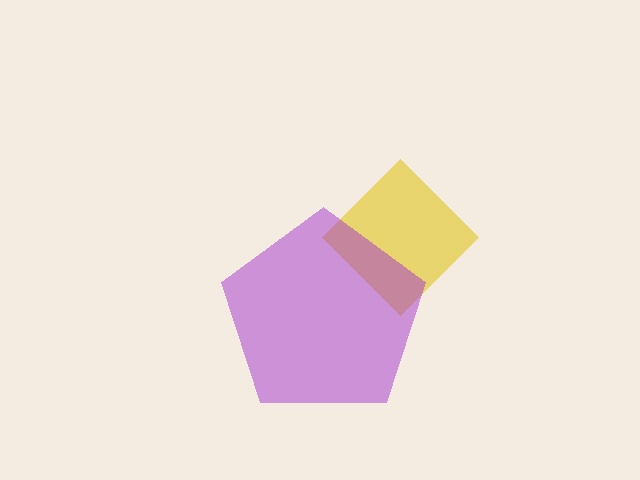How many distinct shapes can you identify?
There are 2 distinct shapes: a yellow diamond, a purple pentagon.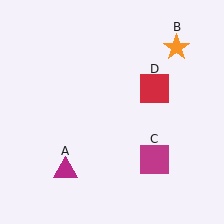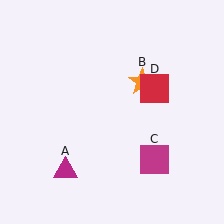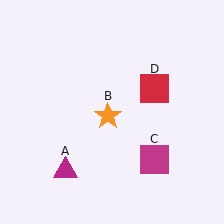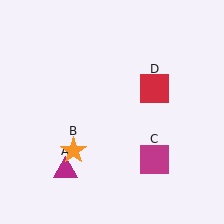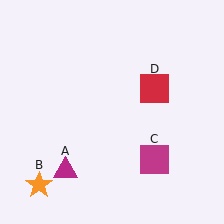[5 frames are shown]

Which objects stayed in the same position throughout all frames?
Magenta triangle (object A) and magenta square (object C) and red square (object D) remained stationary.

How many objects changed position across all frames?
1 object changed position: orange star (object B).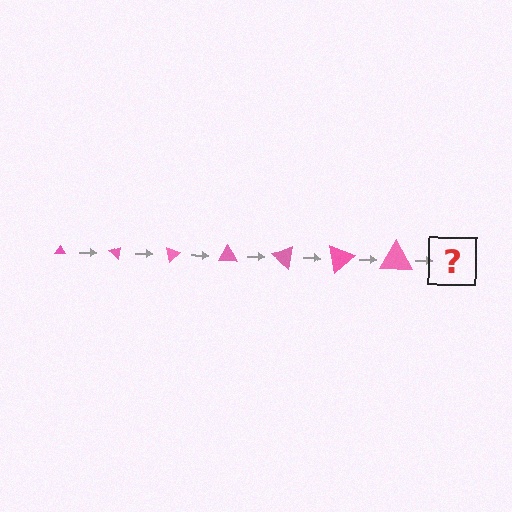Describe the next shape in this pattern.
It should be a triangle, larger than the previous one and rotated 280 degrees from the start.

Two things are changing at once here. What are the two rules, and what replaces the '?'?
The two rules are that the triangle grows larger each step and it rotates 40 degrees each step. The '?' should be a triangle, larger than the previous one and rotated 280 degrees from the start.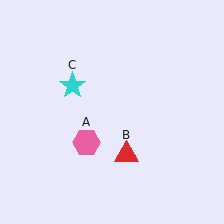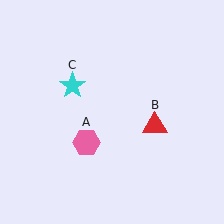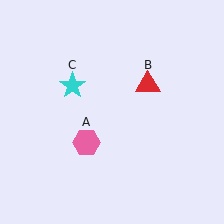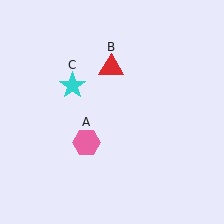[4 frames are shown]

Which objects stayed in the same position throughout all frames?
Pink hexagon (object A) and cyan star (object C) remained stationary.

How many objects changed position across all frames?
1 object changed position: red triangle (object B).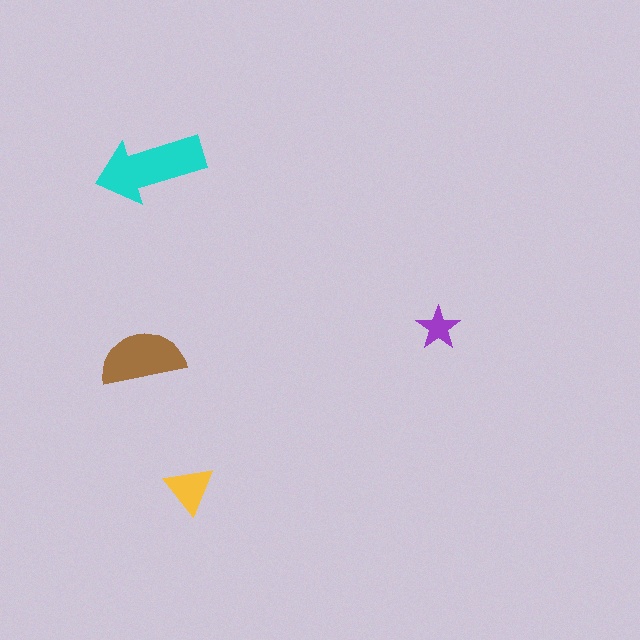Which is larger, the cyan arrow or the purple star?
The cyan arrow.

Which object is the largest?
The cyan arrow.